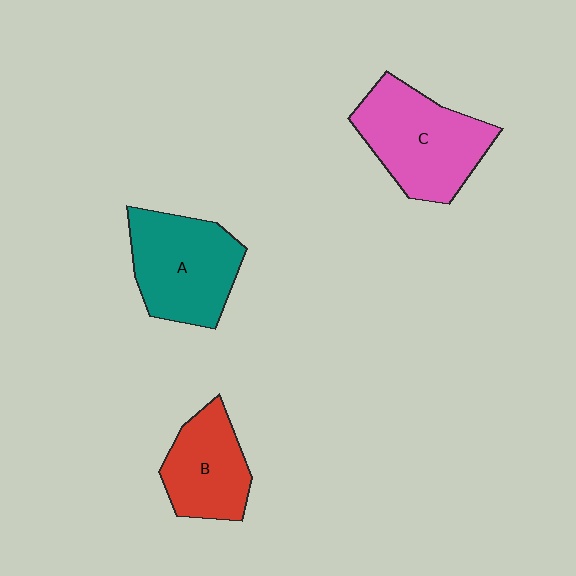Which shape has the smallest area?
Shape B (red).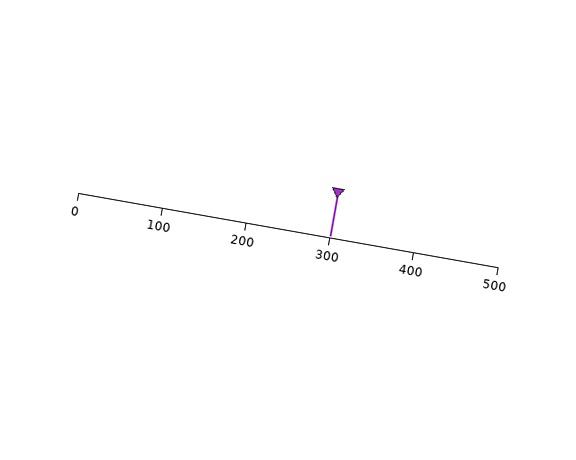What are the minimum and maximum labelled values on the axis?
The axis runs from 0 to 500.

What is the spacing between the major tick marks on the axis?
The major ticks are spaced 100 apart.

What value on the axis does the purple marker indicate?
The marker indicates approximately 300.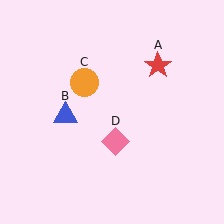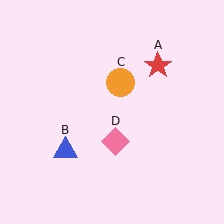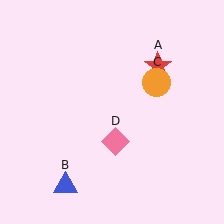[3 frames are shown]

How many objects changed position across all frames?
2 objects changed position: blue triangle (object B), orange circle (object C).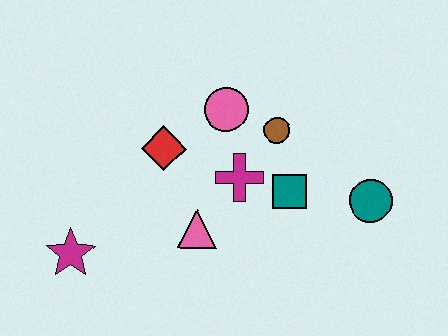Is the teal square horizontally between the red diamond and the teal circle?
Yes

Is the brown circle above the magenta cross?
Yes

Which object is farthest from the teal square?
The magenta star is farthest from the teal square.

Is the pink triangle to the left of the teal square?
Yes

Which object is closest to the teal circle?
The teal square is closest to the teal circle.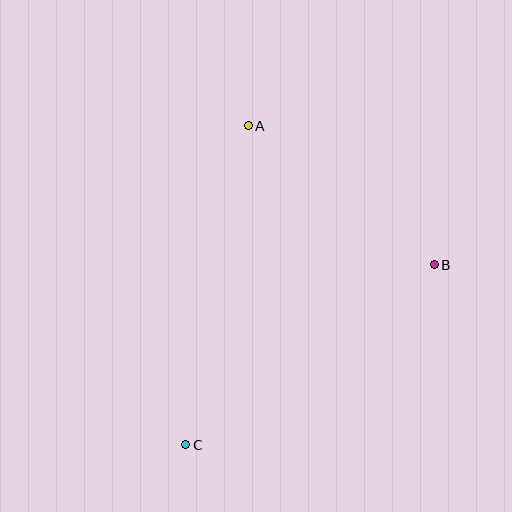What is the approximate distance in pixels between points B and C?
The distance between B and C is approximately 307 pixels.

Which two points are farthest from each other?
Points A and C are farthest from each other.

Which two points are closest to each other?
Points A and B are closest to each other.